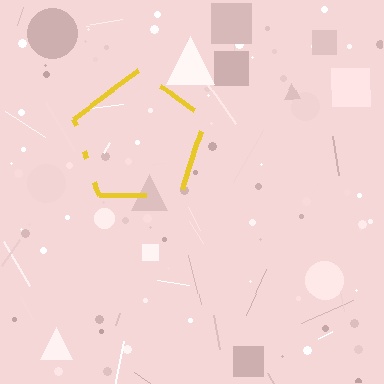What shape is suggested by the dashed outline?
The dashed outline suggests a pentagon.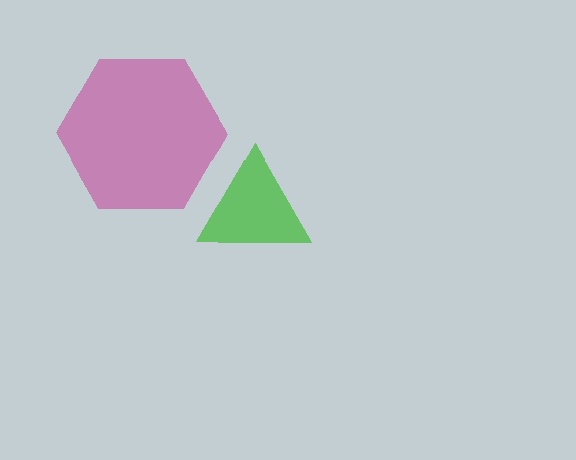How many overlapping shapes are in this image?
There are 2 overlapping shapes in the image.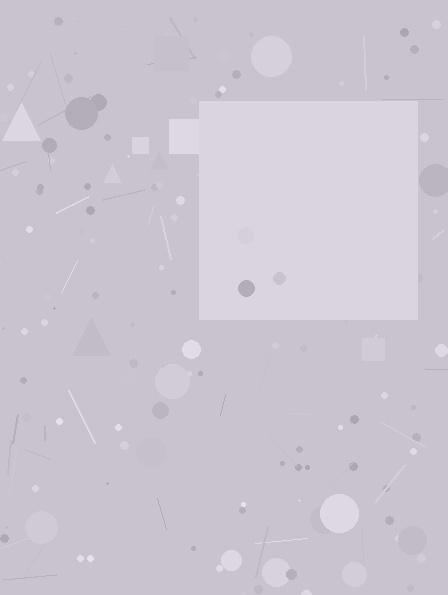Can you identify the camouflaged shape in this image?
The camouflaged shape is a square.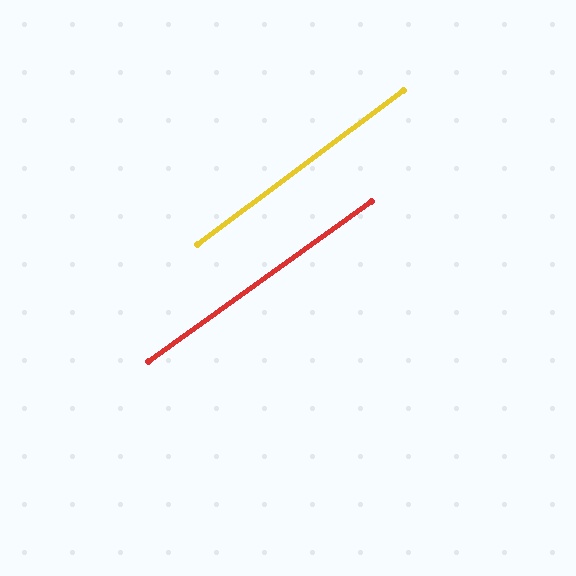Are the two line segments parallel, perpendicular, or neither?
Parallel — their directions differ by only 1.3°.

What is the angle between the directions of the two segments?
Approximately 1 degree.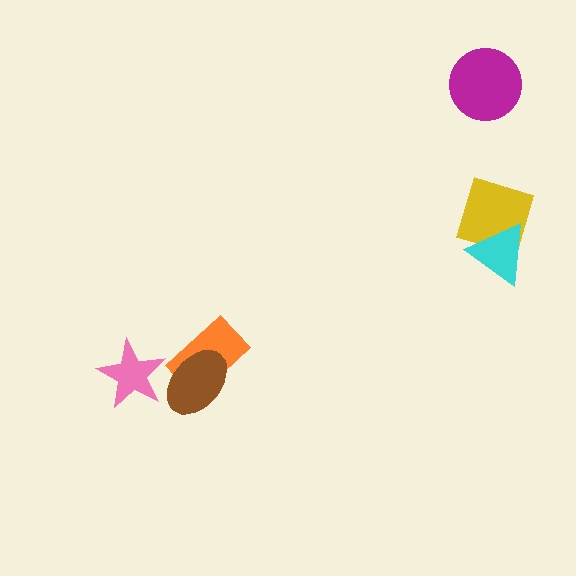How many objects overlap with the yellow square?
1 object overlaps with the yellow square.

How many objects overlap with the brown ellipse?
2 objects overlap with the brown ellipse.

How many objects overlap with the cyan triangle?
1 object overlaps with the cyan triangle.